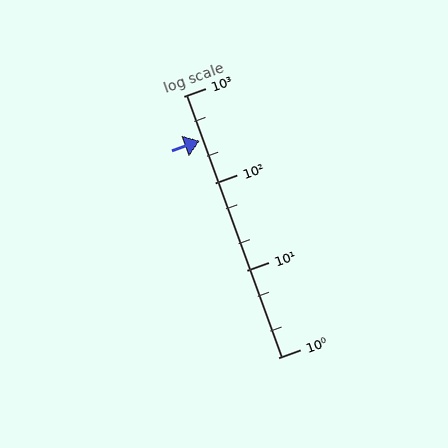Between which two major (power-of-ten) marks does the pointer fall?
The pointer is between 100 and 1000.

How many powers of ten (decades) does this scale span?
The scale spans 3 decades, from 1 to 1000.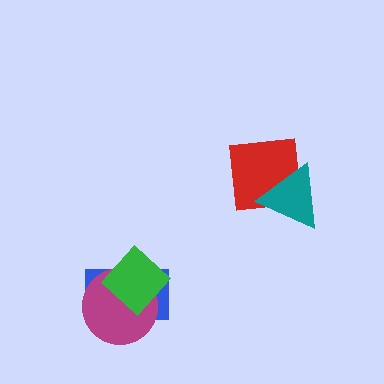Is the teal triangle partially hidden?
No, no other shape covers it.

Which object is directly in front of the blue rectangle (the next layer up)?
The magenta circle is directly in front of the blue rectangle.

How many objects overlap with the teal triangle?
1 object overlaps with the teal triangle.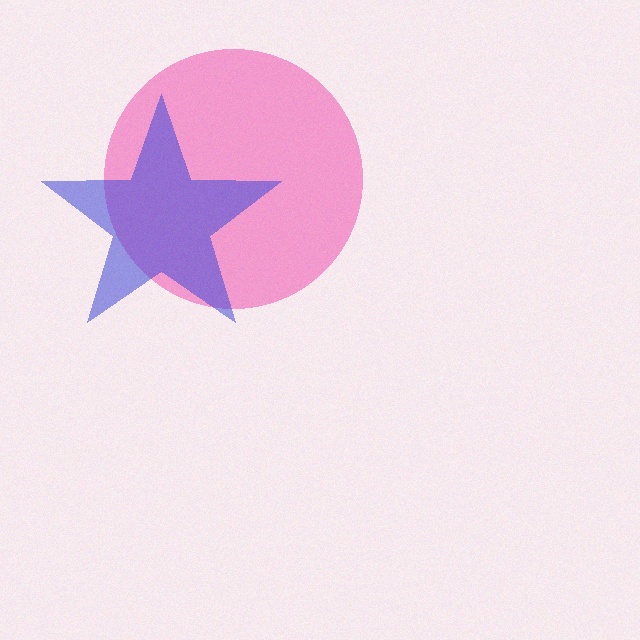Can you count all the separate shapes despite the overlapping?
Yes, there are 2 separate shapes.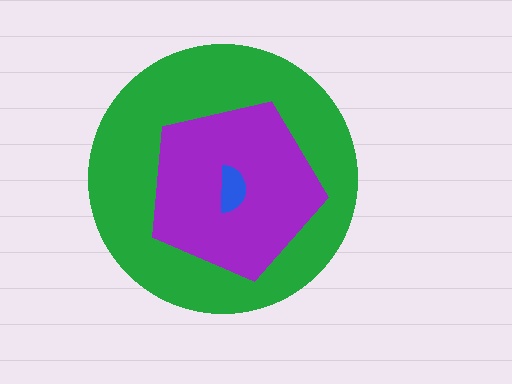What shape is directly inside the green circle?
The purple pentagon.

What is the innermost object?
The blue semicircle.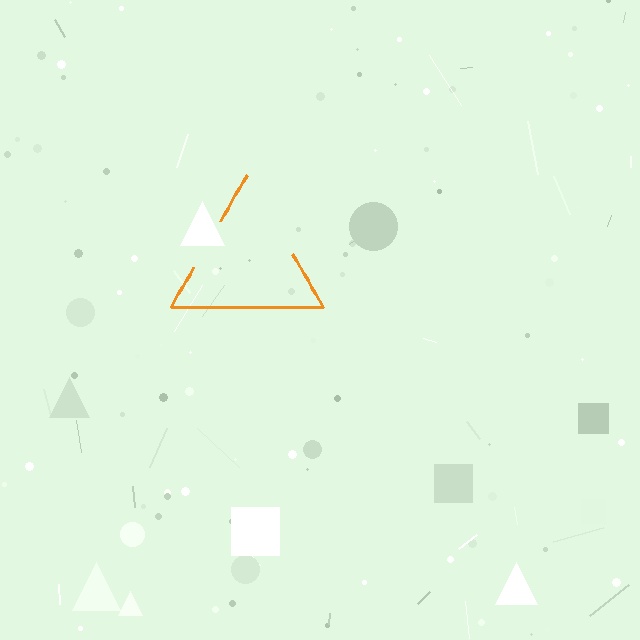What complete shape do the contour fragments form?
The contour fragments form a triangle.